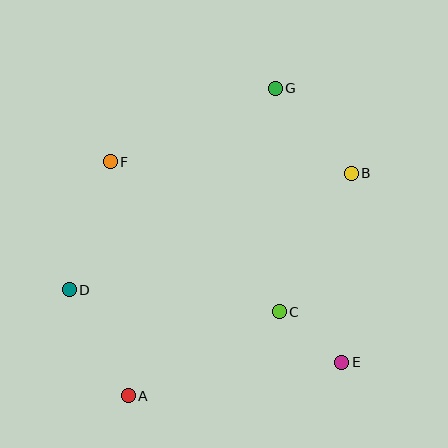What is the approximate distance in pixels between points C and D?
The distance between C and D is approximately 211 pixels.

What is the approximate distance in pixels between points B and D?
The distance between B and D is approximately 305 pixels.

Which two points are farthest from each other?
Points A and G are farthest from each other.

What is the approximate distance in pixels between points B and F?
The distance between B and F is approximately 241 pixels.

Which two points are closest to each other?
Points C and E are closest to each other.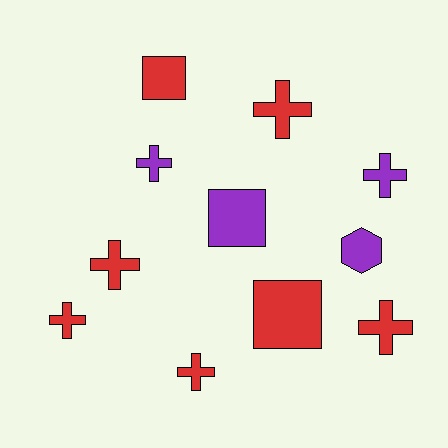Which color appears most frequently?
Red, with 7 objects.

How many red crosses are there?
There are 5 red crosses.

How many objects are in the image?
There are 11 objects.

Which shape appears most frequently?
Cross, with 7 objects.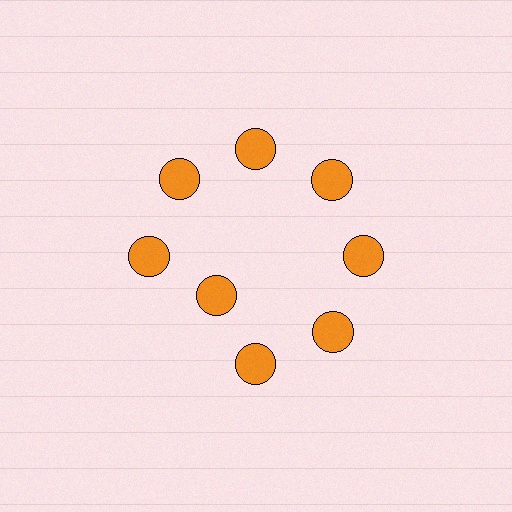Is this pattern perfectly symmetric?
No. The 8 orange circles are arranged in a ring, but one element near the 8 o'clock position is pulled inward toward the center, breaking the 8-fold rotational symmetry.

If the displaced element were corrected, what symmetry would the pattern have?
It would have 8-fold rotational symmetry — the pattern would map onto itself every 45 degrees.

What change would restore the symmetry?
The symmetry would be restored by moving it outward, back onto the ring so that all 8 circles sit at equal angles and equal distance from the center.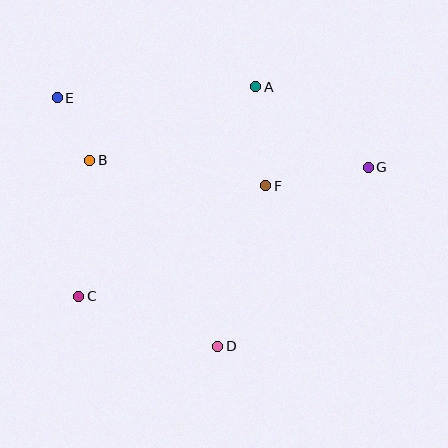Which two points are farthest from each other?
Points E and G are farthest from each other.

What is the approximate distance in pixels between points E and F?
The distance between E and F is approximately 226 pixels.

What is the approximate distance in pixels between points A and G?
The distance between A and G is approximately 138 pixels.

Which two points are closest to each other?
Points B and E are closest to each other.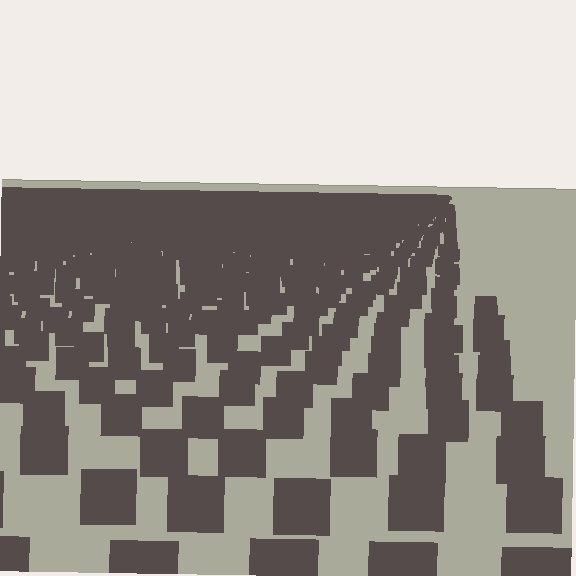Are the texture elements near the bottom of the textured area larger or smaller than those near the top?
Larger. Near the bottom, elements are closer to the viewer and appear at a bigger on-screen size.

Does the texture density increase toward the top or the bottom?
Density increases toward the top.